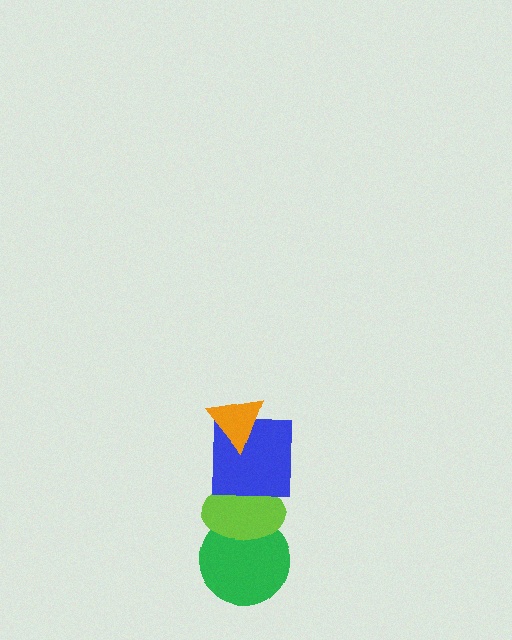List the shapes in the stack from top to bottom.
From top to bottom: the orange triangle, the blue square, the lime ellipse, the green circle.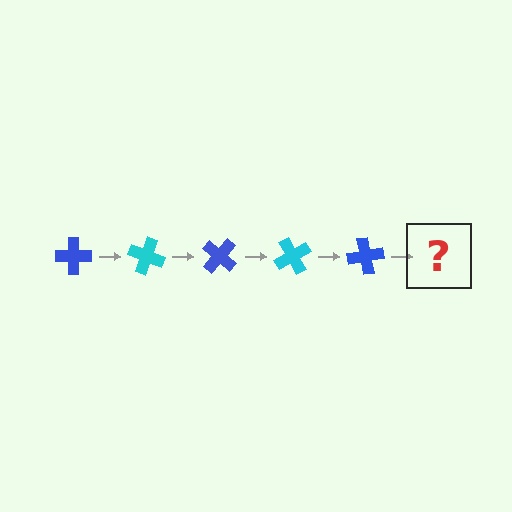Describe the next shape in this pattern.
It should be a cyan cross, rotated 100 degrees from the start.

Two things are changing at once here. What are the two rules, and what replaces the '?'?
The two rules are that it rotates 20 degrees each step and the color cycles through blue and cyan. The '?' should be a cyan cross, rotated 100 degrees from the start.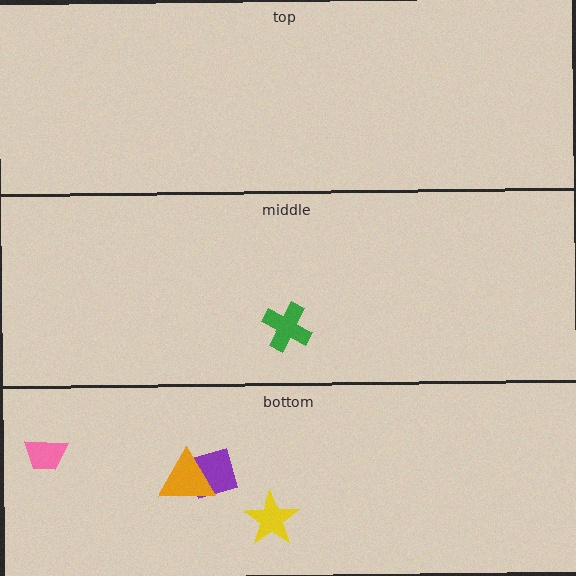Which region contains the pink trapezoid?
The bottom region.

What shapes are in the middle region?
The green cross.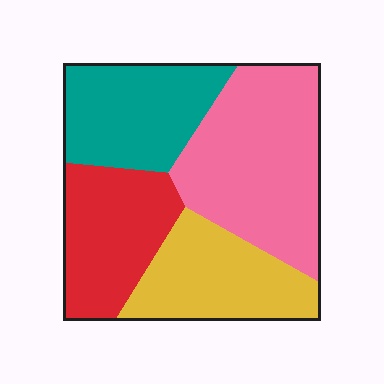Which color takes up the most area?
Pink, at roughly 35%.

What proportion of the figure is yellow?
Yellow takes up about one fifth (1/5) of the figure.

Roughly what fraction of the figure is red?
Red covers roughly 20% of the figure.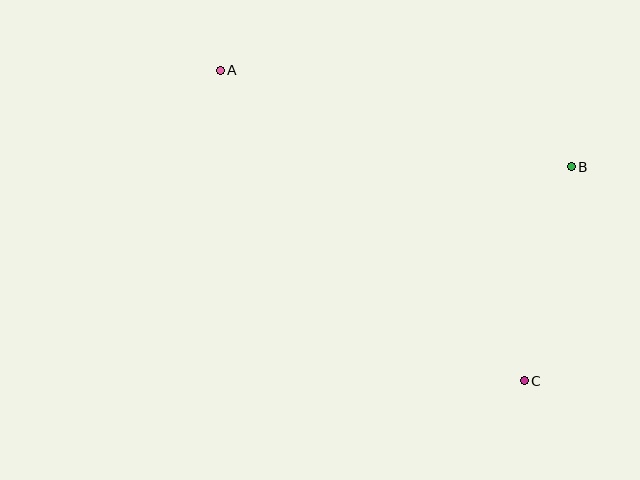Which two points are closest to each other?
Points B and C are closest to each other.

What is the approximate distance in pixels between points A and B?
The distance between A and B is approximately 364 pixels.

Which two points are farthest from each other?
Points A and C are farthest from each other.